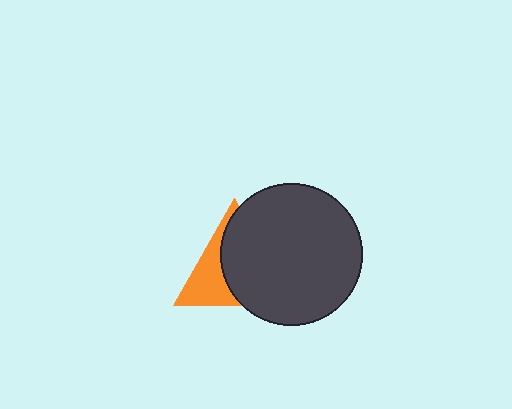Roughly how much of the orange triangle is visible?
A small part of it is visible (roughly 38%).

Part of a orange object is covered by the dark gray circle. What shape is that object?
It is a triangle.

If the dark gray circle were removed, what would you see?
You would see the complete orange triangle.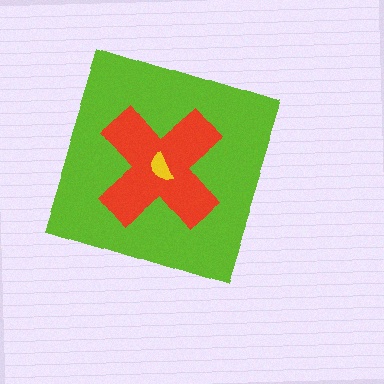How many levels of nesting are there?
3.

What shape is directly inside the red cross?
The yellow semicircle.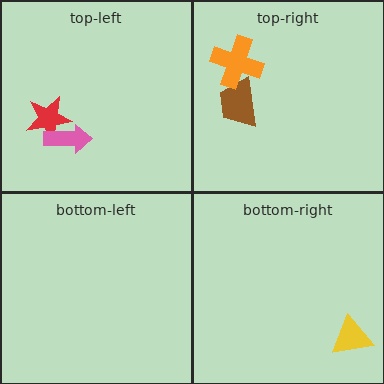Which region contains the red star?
The top-left region.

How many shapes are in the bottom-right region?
1.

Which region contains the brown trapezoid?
The top-right region.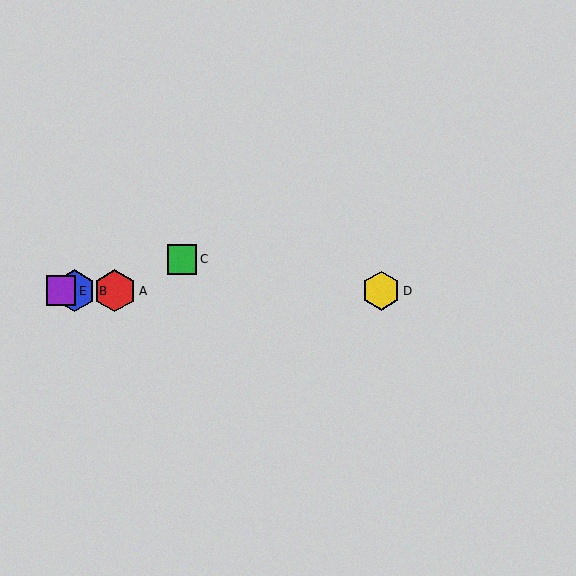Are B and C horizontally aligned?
No, B is at y≈291 and C is at y≈259.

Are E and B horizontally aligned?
Yes, both are at y≈291.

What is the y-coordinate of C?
Object C is at y≈259.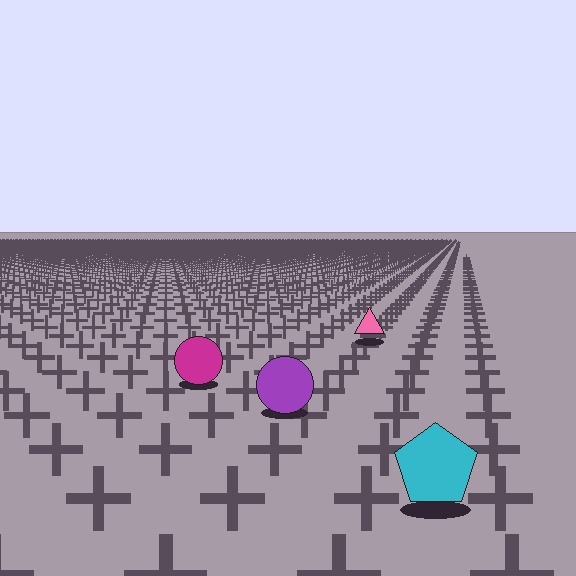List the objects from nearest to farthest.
From nearest to farthest: the cyan pentagon, the purple circle, the magenta circle, the pink triangle.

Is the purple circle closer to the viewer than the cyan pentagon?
No. The cyan pentagon is closer — you can tell from the texture gradient: the ground texture is coarser near it.